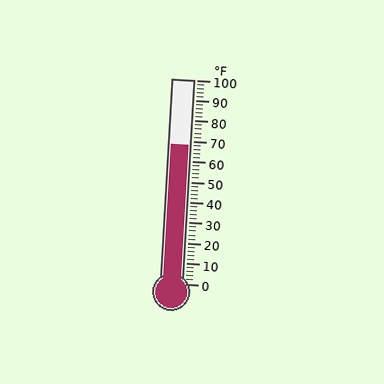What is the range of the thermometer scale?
The thermometer scale ranges from 0°F to 100°F.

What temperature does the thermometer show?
The thermometer shows approximately 68°F.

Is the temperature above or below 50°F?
The temperature is above 50°F.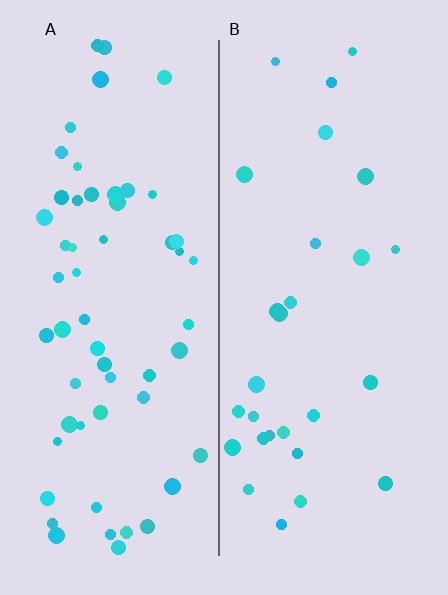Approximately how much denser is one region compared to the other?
Approximately 2.0× — region A over region B.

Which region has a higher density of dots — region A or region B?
A (the left).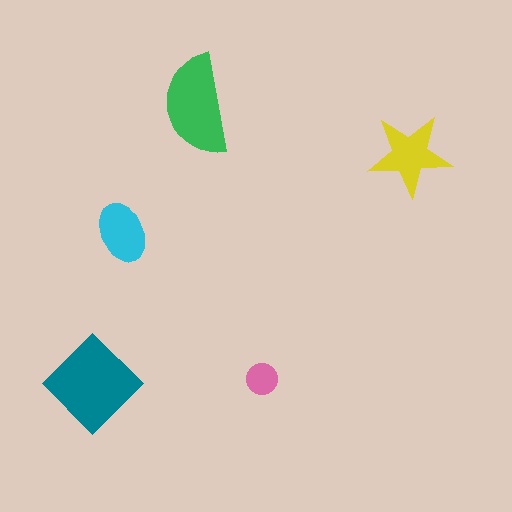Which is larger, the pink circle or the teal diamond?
The teal diamond.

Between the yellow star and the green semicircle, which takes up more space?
The green semicircle.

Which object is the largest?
The teal diamond.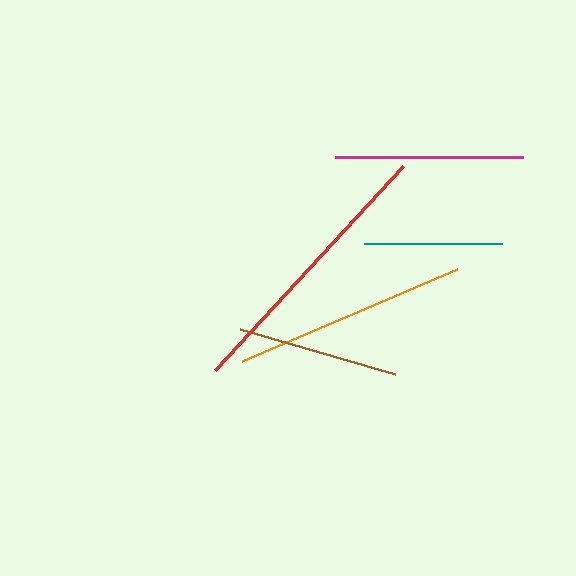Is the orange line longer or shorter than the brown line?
The orange line is longer than the brown line.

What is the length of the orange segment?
The orange segment is approximately 233 pixels long.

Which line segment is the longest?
The red line is the longest at approximately 277 pixels.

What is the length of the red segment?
The red segment is approximately 277 pixels long.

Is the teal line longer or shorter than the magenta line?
The magenta line is longer than the teal line.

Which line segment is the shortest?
The teal line is the shortest at approximately 138 pixels.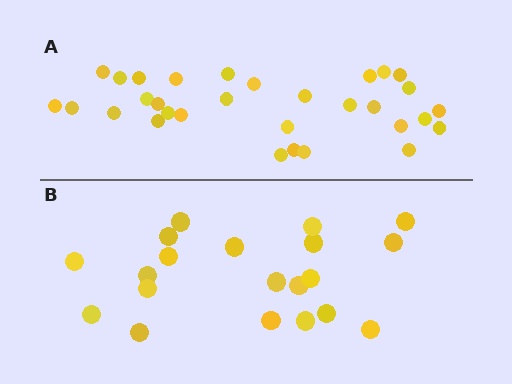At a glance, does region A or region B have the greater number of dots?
Region A (the top region) has more dots.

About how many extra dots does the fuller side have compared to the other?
Region A has roughly 12 or so more dots than region B.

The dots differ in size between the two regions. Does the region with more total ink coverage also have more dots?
No. Region B has more total ink coverage because its dots are larger, but region A actually contains more individual dots. Total area can be misleading — the number of items is what matters here.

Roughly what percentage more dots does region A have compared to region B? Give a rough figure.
About 55% more.